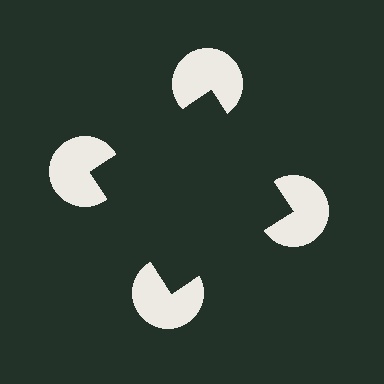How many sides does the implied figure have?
4 sides.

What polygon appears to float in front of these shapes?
An illusory square — its edges are inferred from the aligned wedge cuts in the pac-man discs, not physically drawn.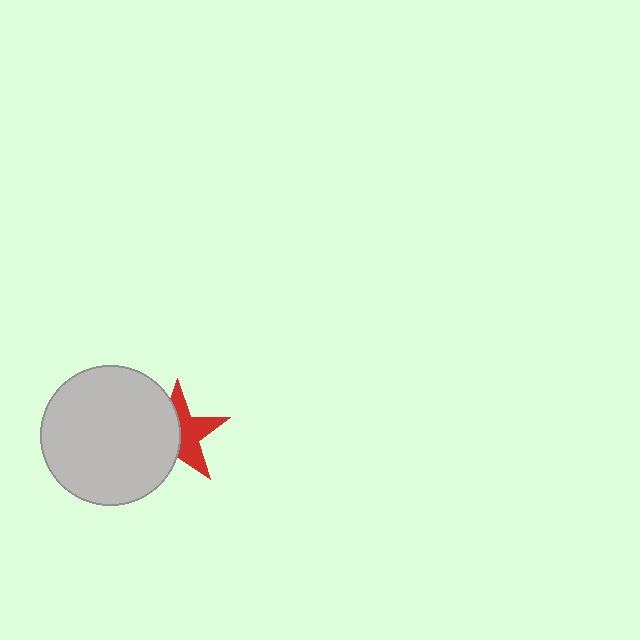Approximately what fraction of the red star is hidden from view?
Roughly 49% of the red star is hidden behind the light gray circle.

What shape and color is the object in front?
The object in front is a light gray circle.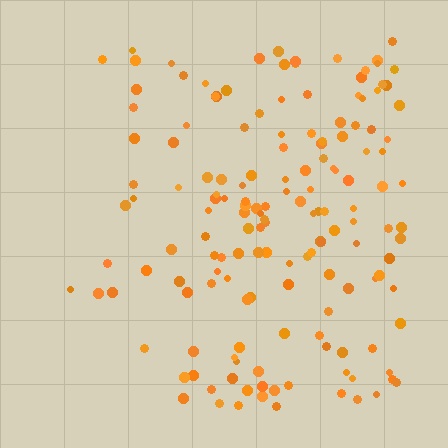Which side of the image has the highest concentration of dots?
The right.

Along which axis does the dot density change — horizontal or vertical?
Horizontal.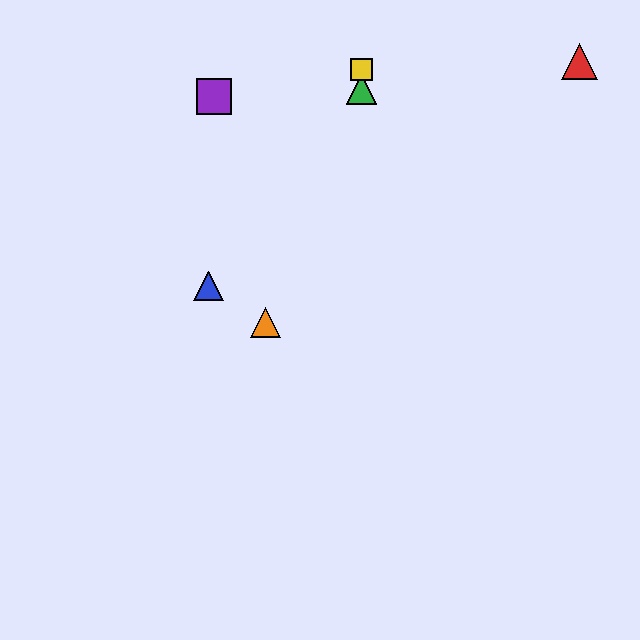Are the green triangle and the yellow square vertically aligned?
Yes, both are at x≈361.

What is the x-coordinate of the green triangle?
The green triangle is at x≈361.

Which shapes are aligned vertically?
The green triangle, the yellow square are aligned vertically.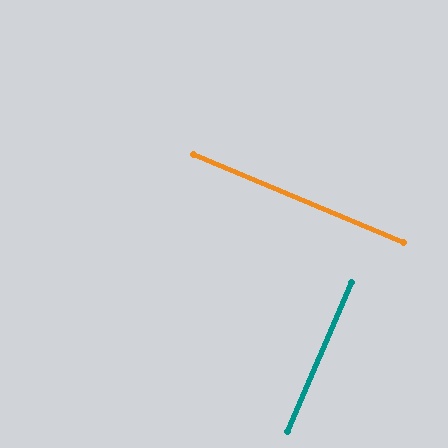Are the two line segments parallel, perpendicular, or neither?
Perpendicular — they meet at approximately 89°.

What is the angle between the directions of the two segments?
Approximately 89 degrees.